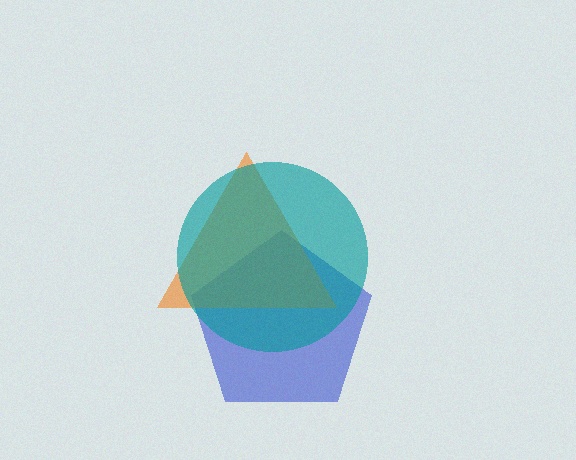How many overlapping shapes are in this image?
There are 3 overlapping shapes in the image.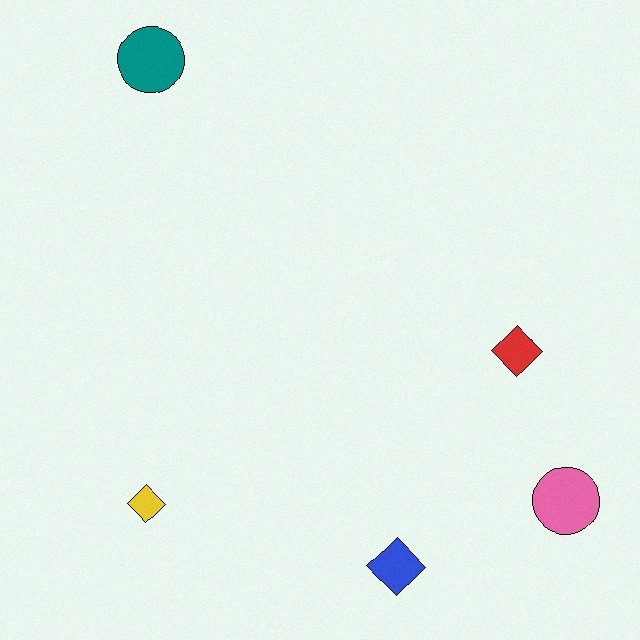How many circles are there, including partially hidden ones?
There are 2 circles.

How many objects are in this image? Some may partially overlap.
There are 5 objects.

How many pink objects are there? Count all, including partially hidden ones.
There is 1 pink object.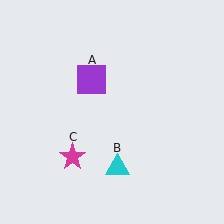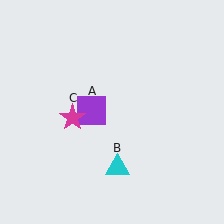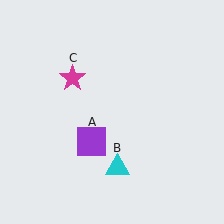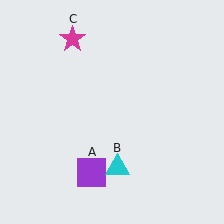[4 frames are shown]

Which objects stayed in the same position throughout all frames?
Cyan triangle (object B) remained stationary.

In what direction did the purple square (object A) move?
The purple square (object A) moved down.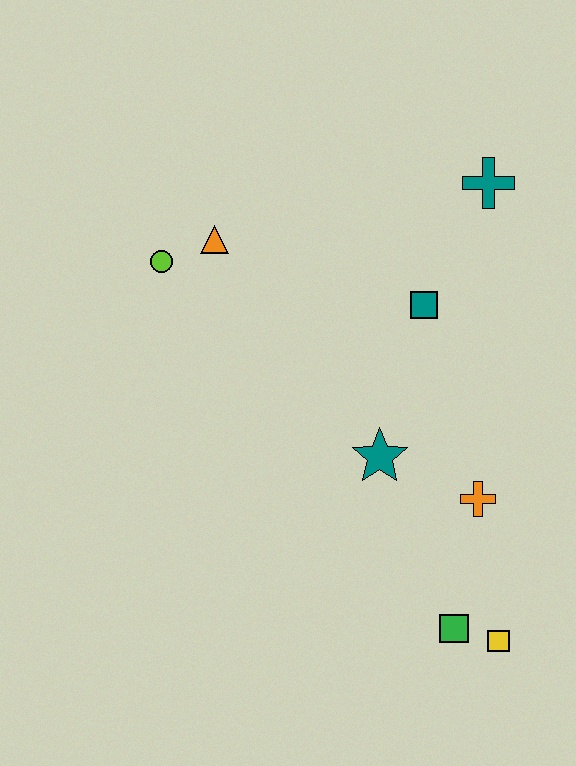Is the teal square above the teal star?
Yes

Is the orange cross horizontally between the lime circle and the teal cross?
Yes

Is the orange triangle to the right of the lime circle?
Yes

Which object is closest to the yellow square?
The green square is closest to the yellow square.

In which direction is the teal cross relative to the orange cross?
The teal cross is above the orange cross.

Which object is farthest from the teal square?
The yellow square is farthest from the teal square.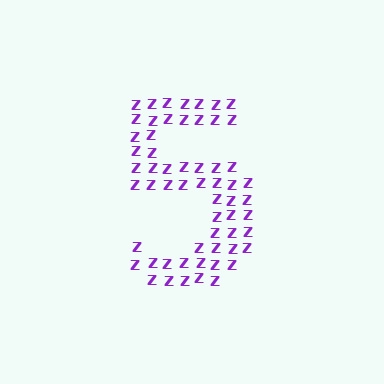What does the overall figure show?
The overall figure shows the digit 5.